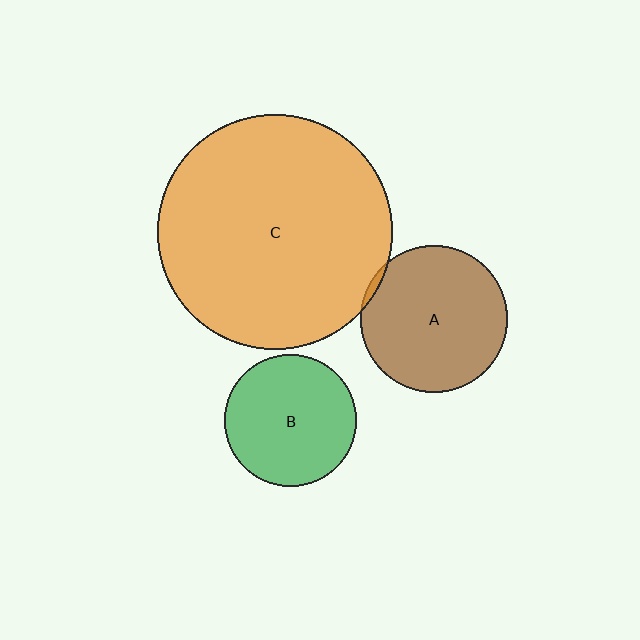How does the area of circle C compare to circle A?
Approximately 2.6 times.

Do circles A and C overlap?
Yes.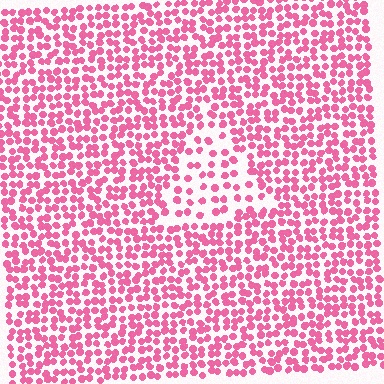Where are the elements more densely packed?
The elements are more densely packed outside the triangle boundary.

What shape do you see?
I see a triangle.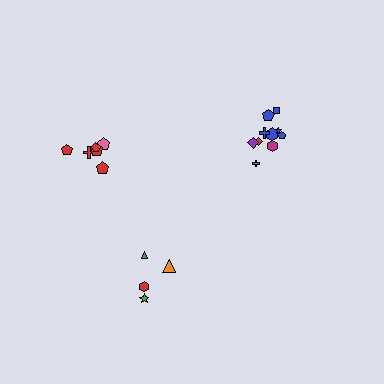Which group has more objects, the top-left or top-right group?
The top-right group.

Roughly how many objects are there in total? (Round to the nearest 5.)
Roughly 20 objects in total.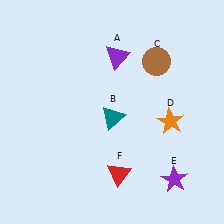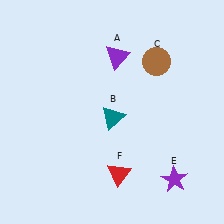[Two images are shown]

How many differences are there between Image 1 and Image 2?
There is 1 difference between the two images.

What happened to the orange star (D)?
The orange star (D) was removed in Image 2. It was in the bottom-right area of Image 1.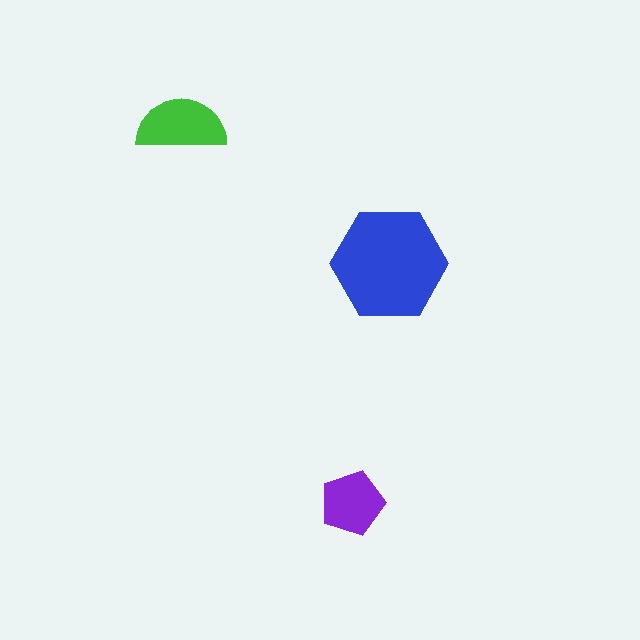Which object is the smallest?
The purple pentagon.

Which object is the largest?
The blue hexagon.